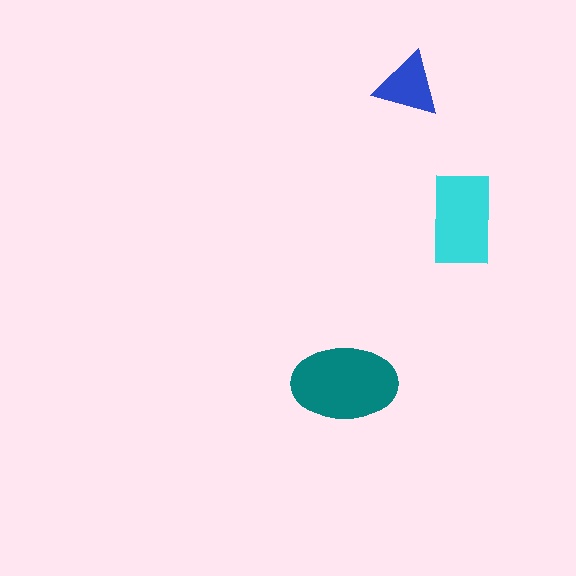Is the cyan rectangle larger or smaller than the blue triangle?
Larger.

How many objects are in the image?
There are 3 objects in the image.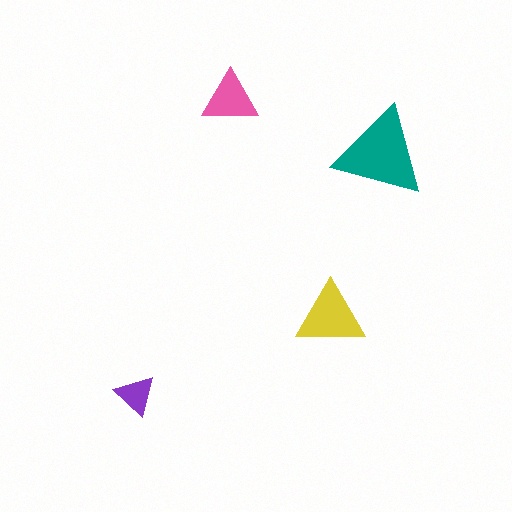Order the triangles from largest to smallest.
the teal one, the yellow one, the pink one, the purple one.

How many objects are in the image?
There are 4 objects in the image.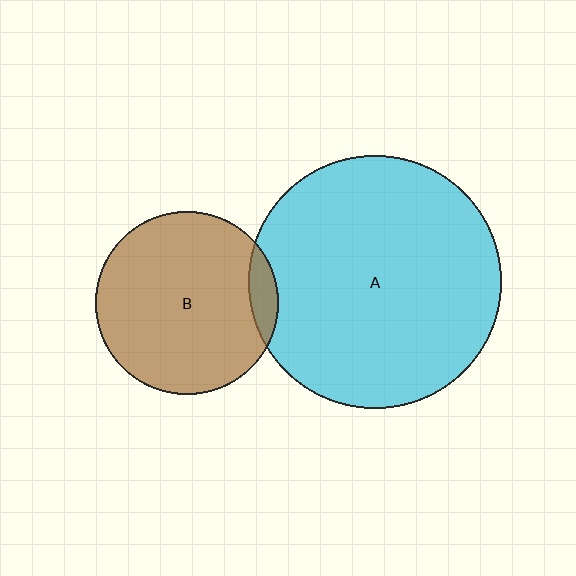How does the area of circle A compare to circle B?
Approximately 1.9 times.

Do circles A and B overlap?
Yes.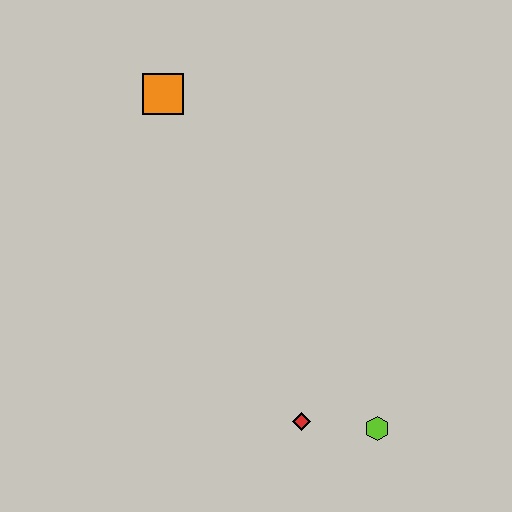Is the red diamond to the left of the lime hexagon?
Yes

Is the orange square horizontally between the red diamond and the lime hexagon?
No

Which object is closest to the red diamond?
The lime hexagon is closest to the red diamond.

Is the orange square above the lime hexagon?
Yes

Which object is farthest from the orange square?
The lime hexagon is farthest from the orange square.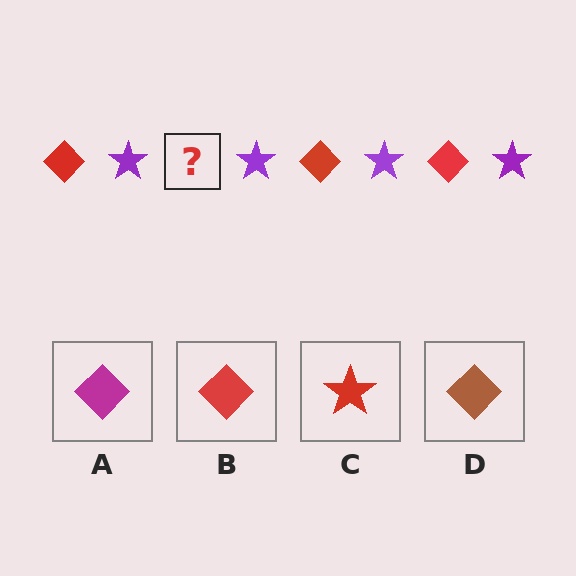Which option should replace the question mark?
Option B.